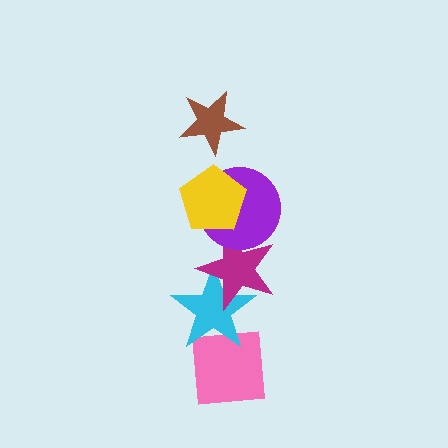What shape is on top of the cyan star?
The magenta star is on top of the cyan star.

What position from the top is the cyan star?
The cyan star is 5th from the top.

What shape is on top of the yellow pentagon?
The brown star is on top of the yellow pentagon.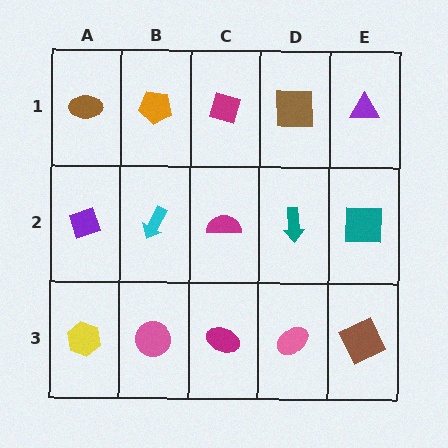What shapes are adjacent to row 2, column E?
A purple triangle (row 1, column E), a brown square (row 3, column E), a teal arrow (row 2, column D).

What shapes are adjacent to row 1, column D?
A teal arrow (row 2, column D), a magenta diamond (row 1, column C), a purple triangle (row 1, column E).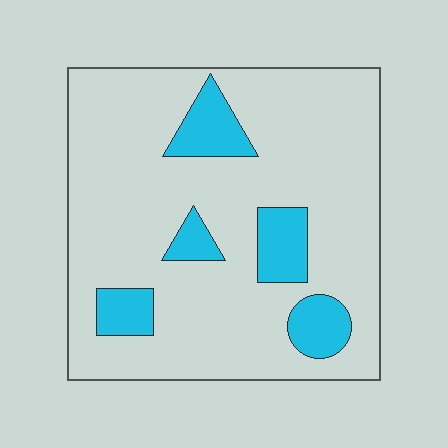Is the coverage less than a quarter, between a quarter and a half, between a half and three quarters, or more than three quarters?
Less than a quarter.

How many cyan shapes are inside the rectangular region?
5.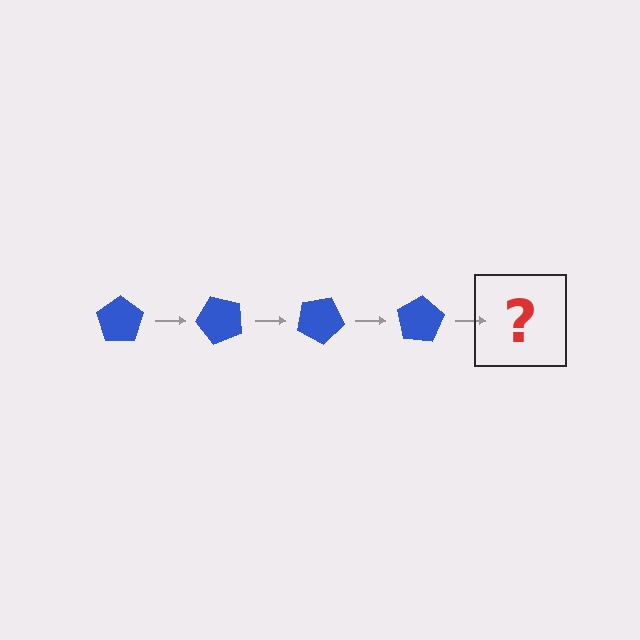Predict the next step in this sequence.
The next step is a blue pentagon rotated 200 degrees.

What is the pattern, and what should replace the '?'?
The pattern is that the pentagon rotates 50 degrees each step. The '?' should be a blue pentagon rotated 200 degrees.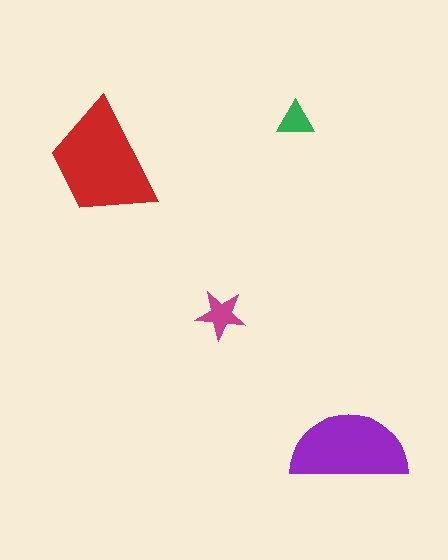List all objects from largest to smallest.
The red trapezoid, the purple semicircle, the magenta star, the green triangle.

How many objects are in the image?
There are 4 objects in the image.